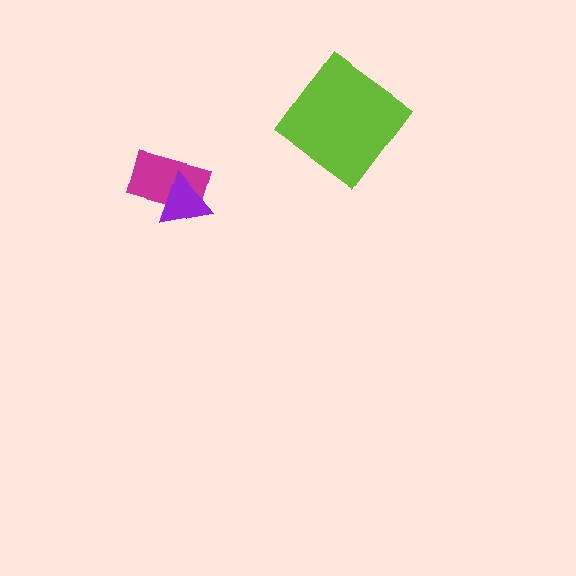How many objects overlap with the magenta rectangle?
1 object overlaps with the magenta rectangle.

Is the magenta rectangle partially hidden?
Yes, it is partially covered by another shape.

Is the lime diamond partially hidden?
No, no other shape covers it.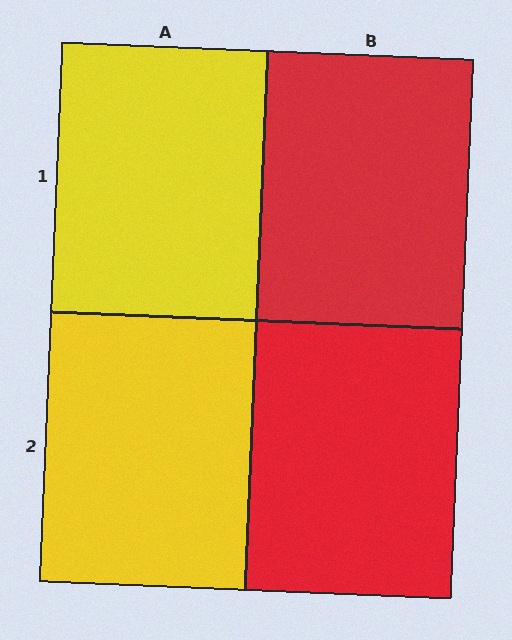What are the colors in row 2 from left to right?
Yellow, red.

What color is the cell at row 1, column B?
Red.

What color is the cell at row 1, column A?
Yellow.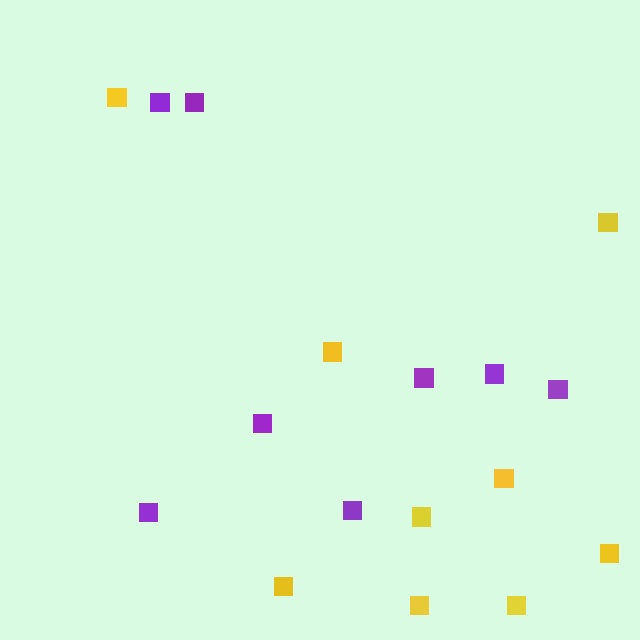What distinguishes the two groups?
There are 2 groups: one group of yellow squares (9) and one group of purple squares (8).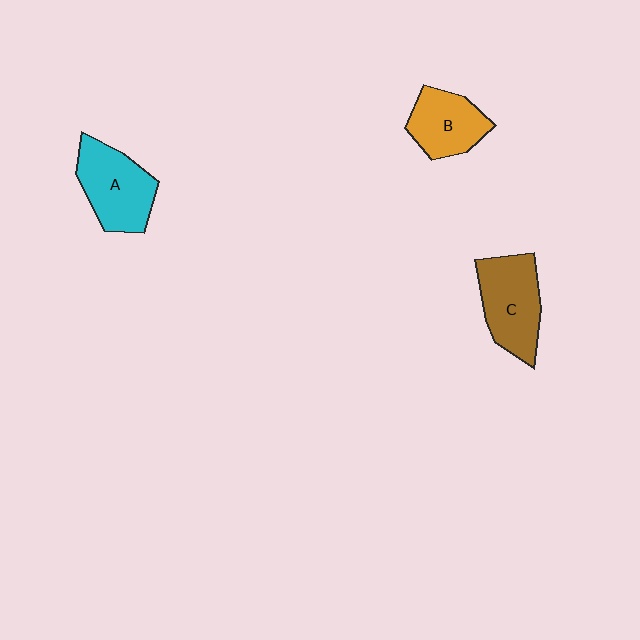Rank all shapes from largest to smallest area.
From largest to smallest: C (brown), A (cyan), B (orange).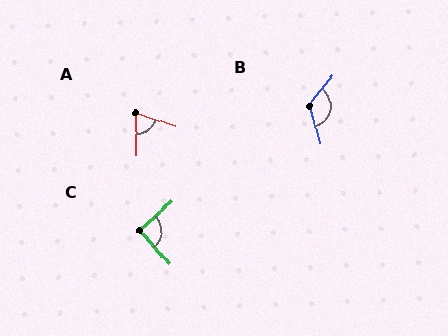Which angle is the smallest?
A, at approximately 71 degrees.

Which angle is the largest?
B, at approximately 126 degrees.